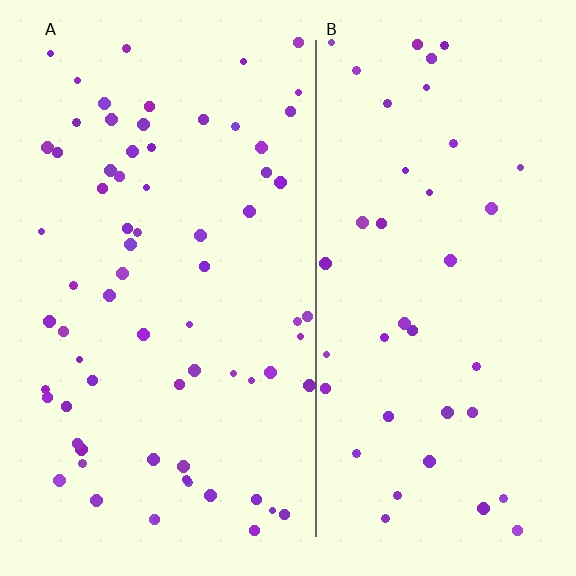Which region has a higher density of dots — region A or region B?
A (the left).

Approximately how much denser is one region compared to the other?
Approximately 1.7× — region A over region B.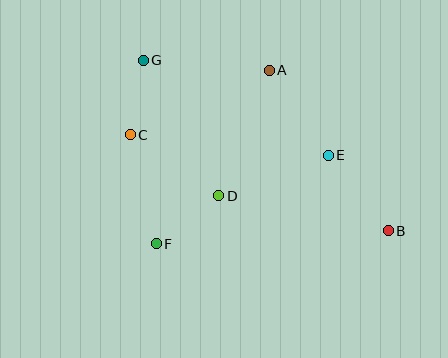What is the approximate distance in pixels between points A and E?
The distance between A and E is approximately 104 pixels.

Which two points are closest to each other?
Points C and G are closest to each other.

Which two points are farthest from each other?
Points B and G are farthest from each other.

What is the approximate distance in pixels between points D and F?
The distance between D and F is approximately 79 pixels.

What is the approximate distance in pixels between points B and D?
The distance between B and D is approximately 173 pixels.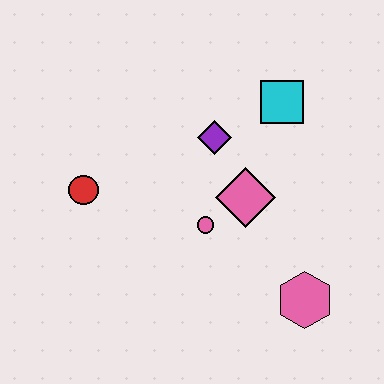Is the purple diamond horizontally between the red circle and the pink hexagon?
Yes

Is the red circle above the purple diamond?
No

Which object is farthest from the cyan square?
The red circle is farthest from the cyan square.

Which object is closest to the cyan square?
The purple diamond is closest to the cyan square.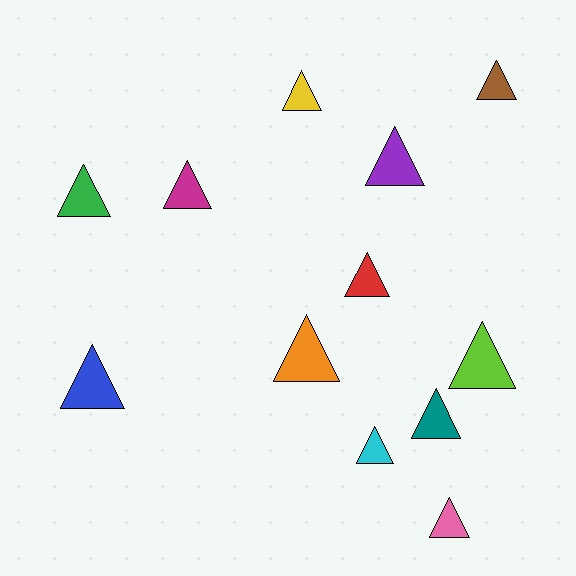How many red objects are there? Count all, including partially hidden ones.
There is 1 red object.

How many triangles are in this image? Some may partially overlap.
There are 12 triangles.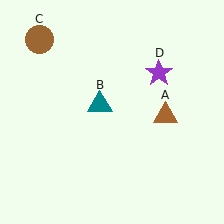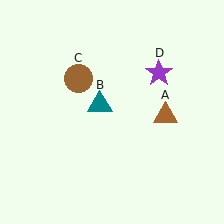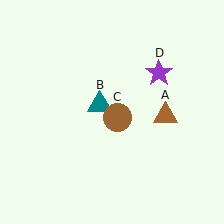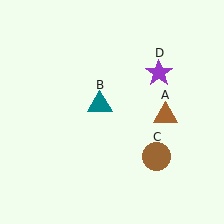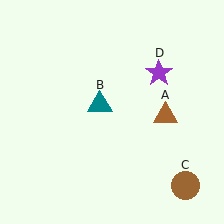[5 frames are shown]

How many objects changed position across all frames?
1 object changed position: brown circle (object C).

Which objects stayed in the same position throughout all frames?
Brown triangle (object A) and teal triangle (object B) and purple star (object D) remained stationary.